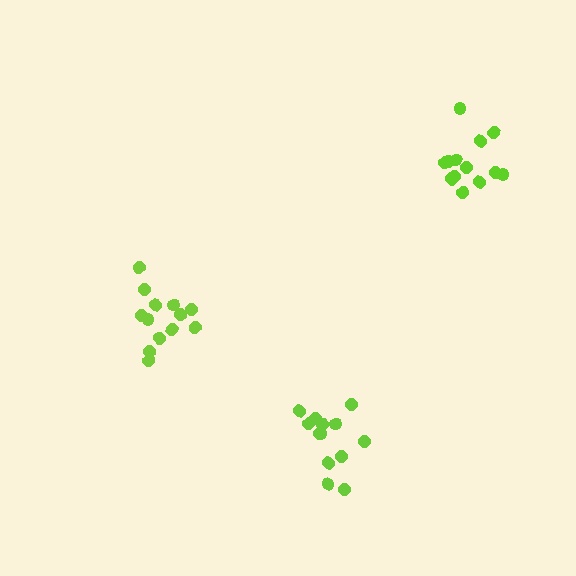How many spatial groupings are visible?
There are 3 spatial groupings.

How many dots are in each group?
Group 1: 13 dots, Group 2: 13 dots, Group 3: 14 dots (40 total).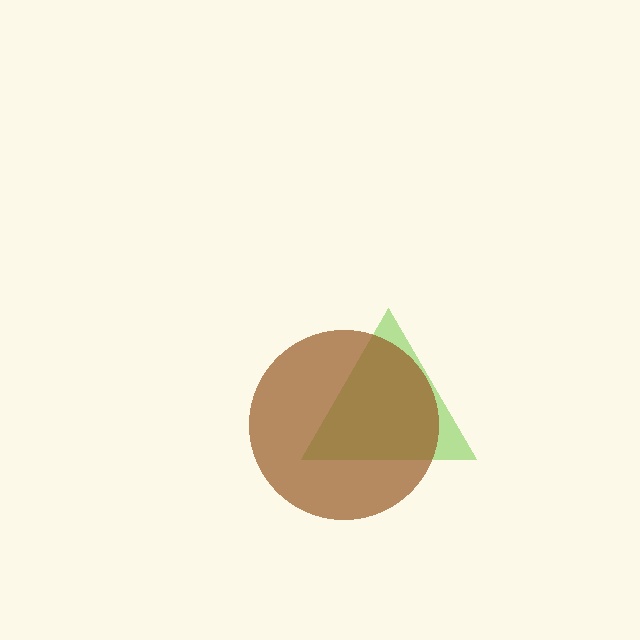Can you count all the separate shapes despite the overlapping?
Yes, there are 2 separate shapes.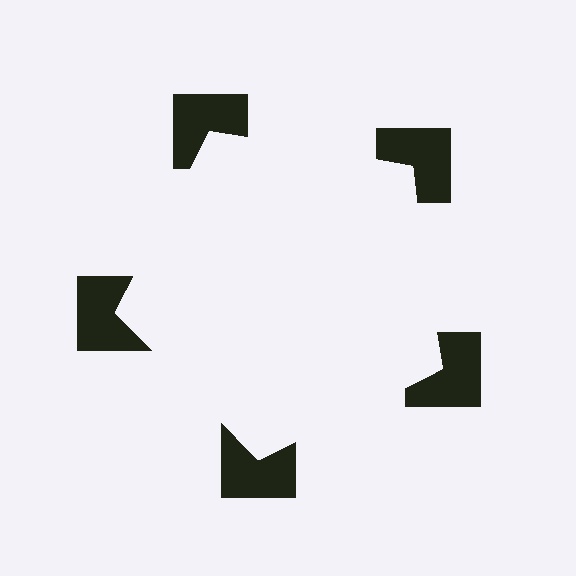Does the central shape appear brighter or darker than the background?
It typically appears slightly brighter than the background, even though no actual brightness change is drawn.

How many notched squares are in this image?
There are 5 — one at each vertex of the illusory pentagon.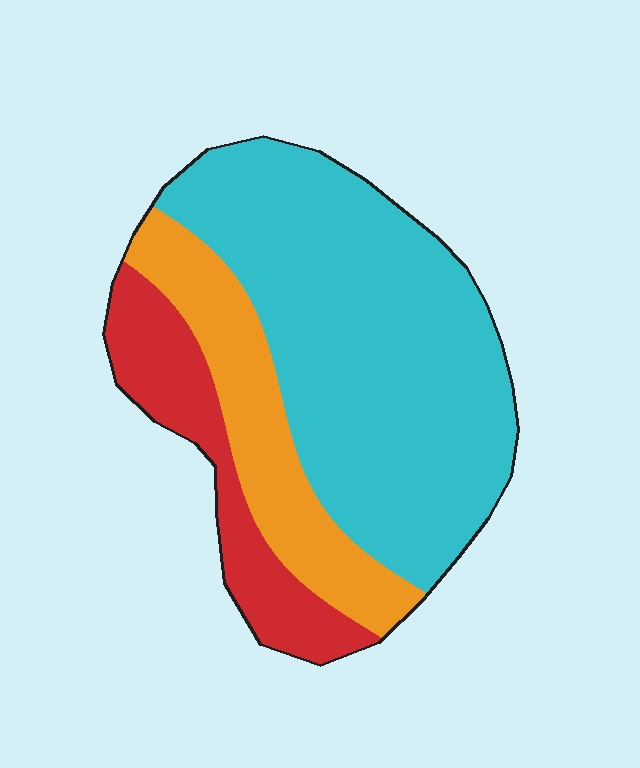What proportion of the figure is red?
Red takes up less than a quarter of the figure.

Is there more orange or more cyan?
Cyan.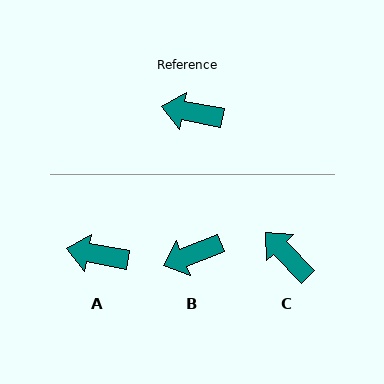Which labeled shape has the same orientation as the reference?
A.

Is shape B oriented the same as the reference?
No, it is off by about 32 degrees.